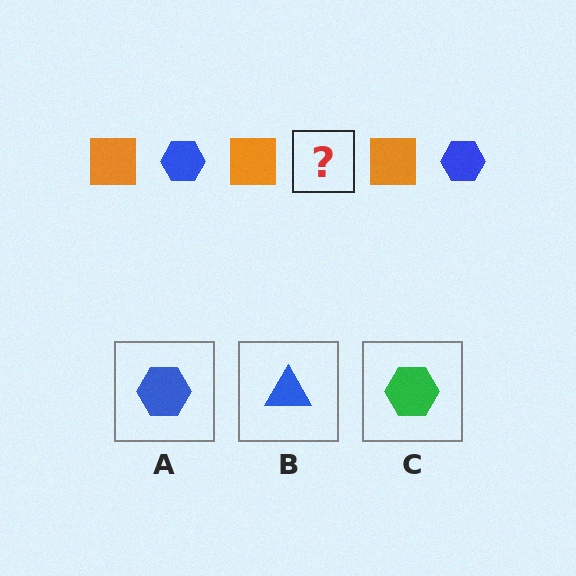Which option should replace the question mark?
Option A.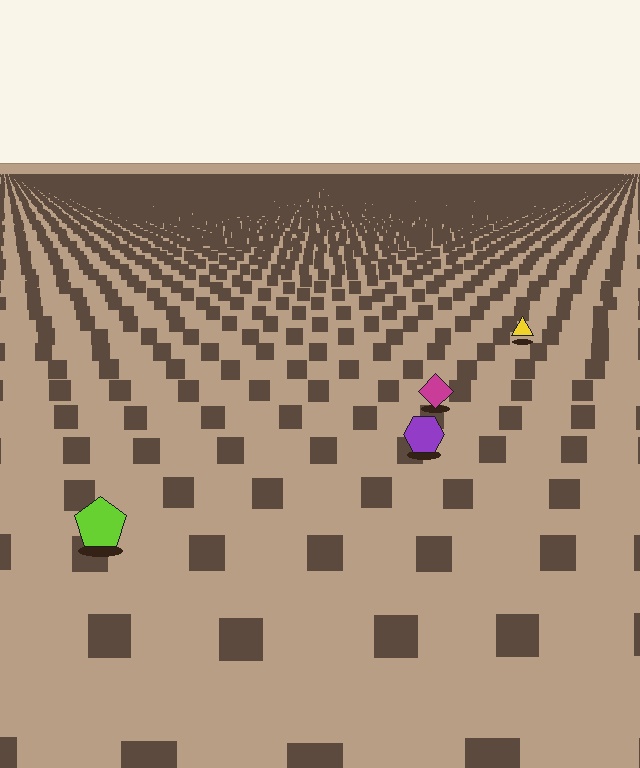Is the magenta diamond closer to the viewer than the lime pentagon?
No. The lime pentagon is closer — you can tell from the texture gradient: the ground texture is coarser near it.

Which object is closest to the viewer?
The lime pentagon is closest. The texture marks near it are larger and more spread out.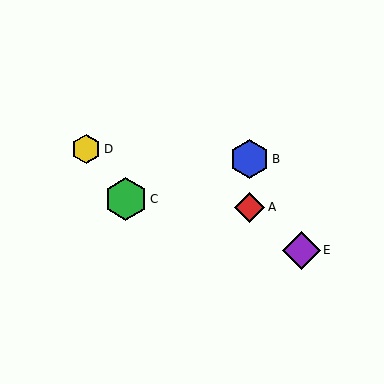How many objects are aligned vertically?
2 objects (A, B) are aligned vertically.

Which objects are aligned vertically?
Objects A, B are aligned vertically.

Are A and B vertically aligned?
Yes, both are at x≈250.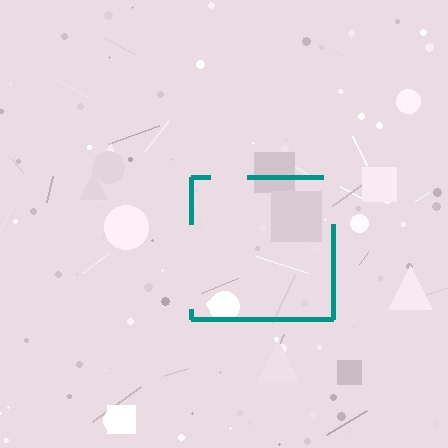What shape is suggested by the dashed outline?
The dashed outline suggests a square.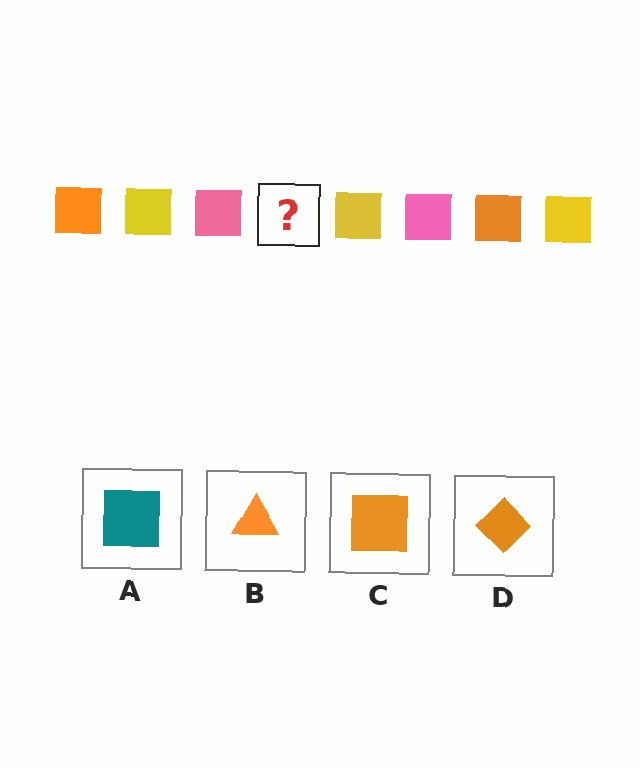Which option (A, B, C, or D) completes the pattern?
C.